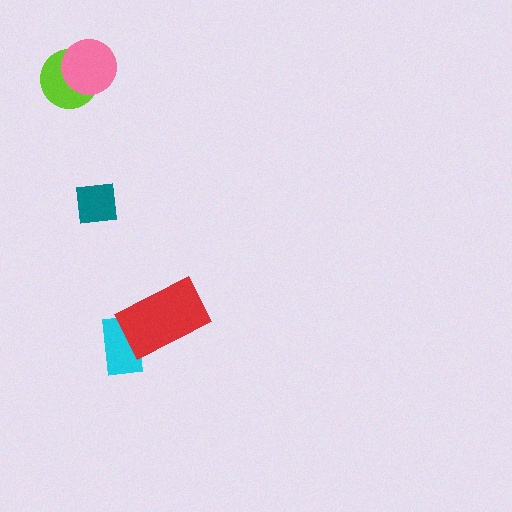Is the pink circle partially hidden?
No, no other shape covers it.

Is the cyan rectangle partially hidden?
Yes, it is partially covered by another shape.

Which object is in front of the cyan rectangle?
The red rectangle is in front of the cyan rectangle.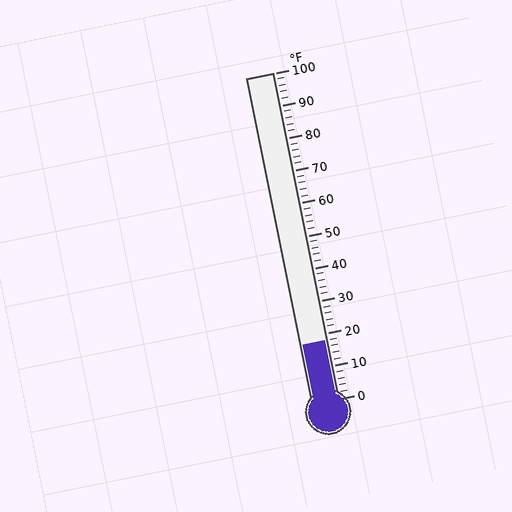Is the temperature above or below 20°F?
The temperature is below 20°F.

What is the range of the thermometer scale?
The thermometer scale ranges from 0°F to 100°F.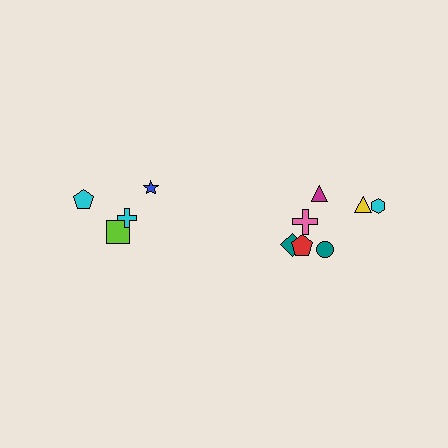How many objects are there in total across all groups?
There are 11 objects.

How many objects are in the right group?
There are 7 objects.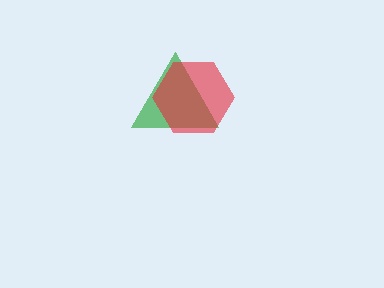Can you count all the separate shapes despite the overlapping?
Yes, there are 2 separate shapes.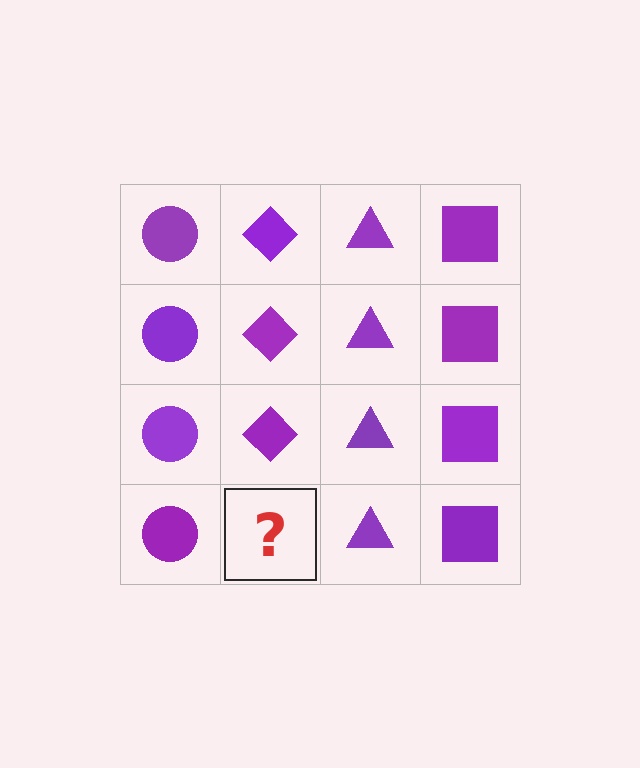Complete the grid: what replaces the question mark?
The question mark should be replaced with a purple diamond.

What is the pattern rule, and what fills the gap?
The rule is that each column has a consistent shape. The gap should be filled with a purple diamond.